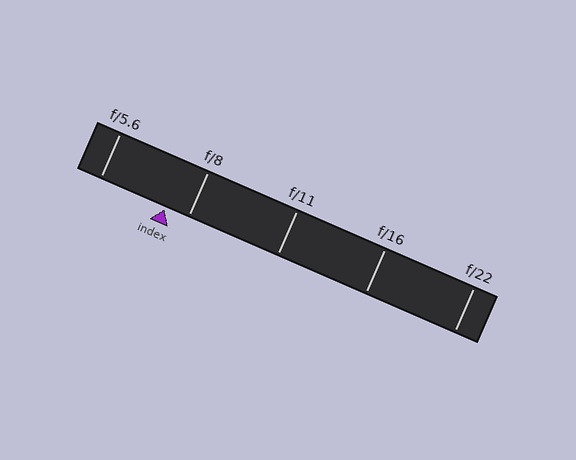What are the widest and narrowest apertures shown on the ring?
The widest aperture shown is f/5.6 and the narrowest is f/22.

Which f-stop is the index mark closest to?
The index mark is closest to f/8.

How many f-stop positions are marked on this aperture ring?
There are 5 f-stop positions marked.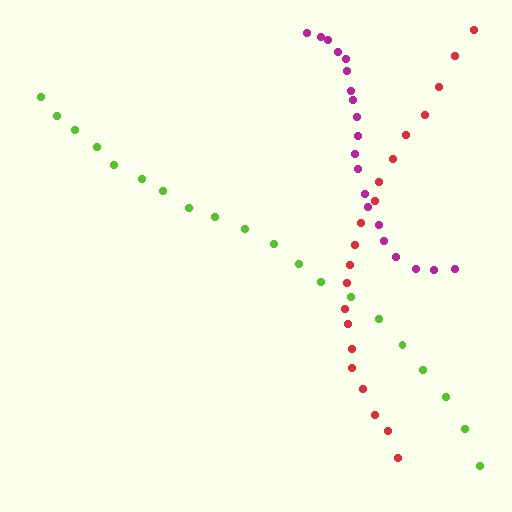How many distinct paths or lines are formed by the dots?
There are 3 distinct paths.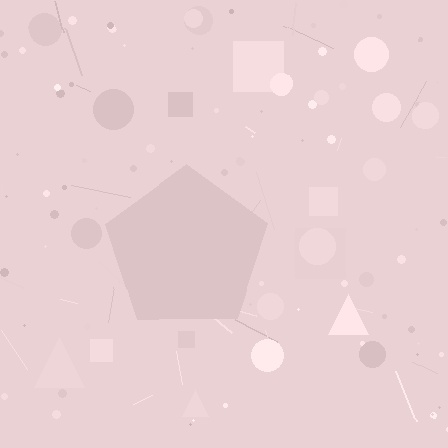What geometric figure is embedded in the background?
A pentagon is embedded in the background.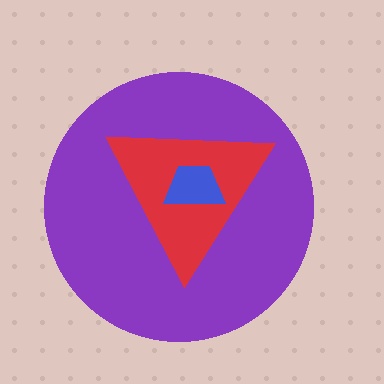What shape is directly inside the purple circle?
The red triangle.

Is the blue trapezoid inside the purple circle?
Yes.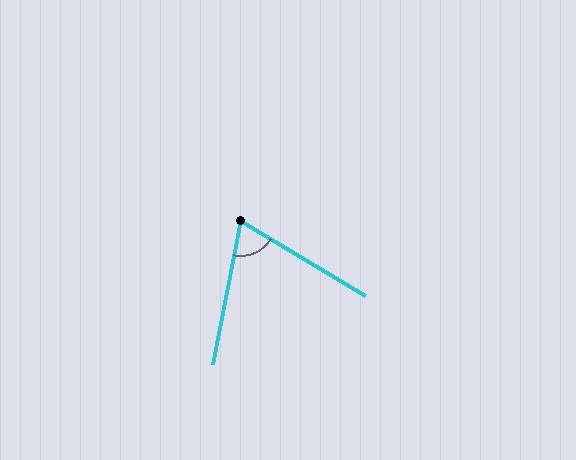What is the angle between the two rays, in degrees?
Approximately 70 degrees.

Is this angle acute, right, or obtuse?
It is acute.